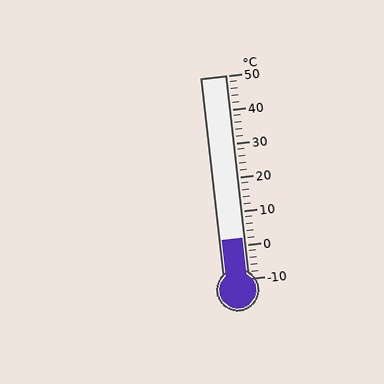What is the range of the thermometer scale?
The thermometer scale ranges from -10°C to 50°C.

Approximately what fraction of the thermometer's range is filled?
The thermometer is filled to approximately 20% of its range.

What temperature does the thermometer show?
The thermometer shows approximately 2°C.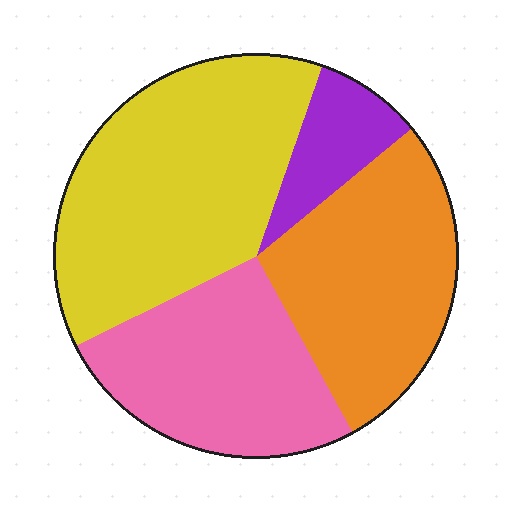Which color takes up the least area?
Purple, at roughly 10%.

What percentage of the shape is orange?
Orange takes up about one quarter (1/4) of the shape.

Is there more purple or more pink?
Pink.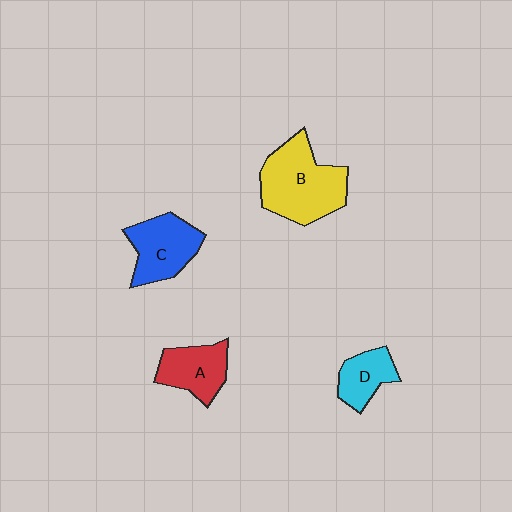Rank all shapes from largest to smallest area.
From largest to smallest: B (yellow), C (blue), A (red), D (cyan).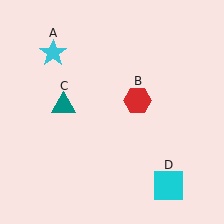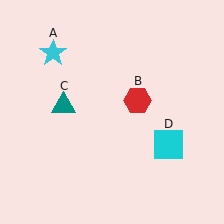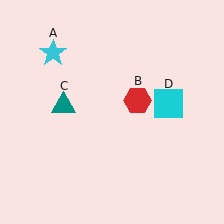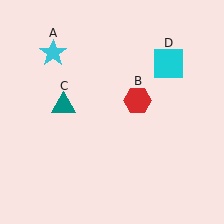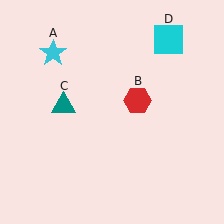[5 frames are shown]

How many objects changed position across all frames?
1 object changed position: cyan square (object D).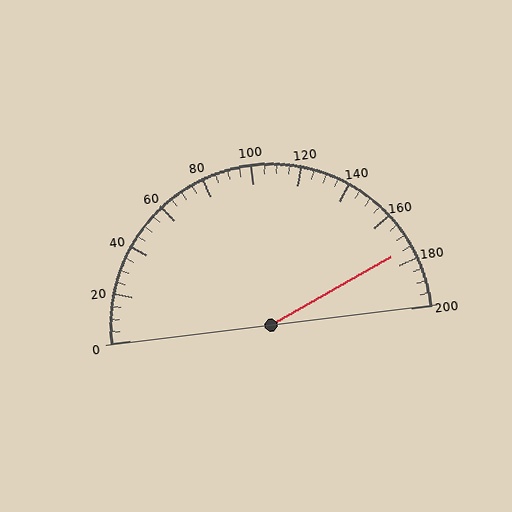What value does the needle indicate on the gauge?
The needle indicates approximately 175.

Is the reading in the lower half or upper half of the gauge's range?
The reading is in the upper half of the range (0 to 200).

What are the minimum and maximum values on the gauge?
The gauge ranges from 0 to 200.